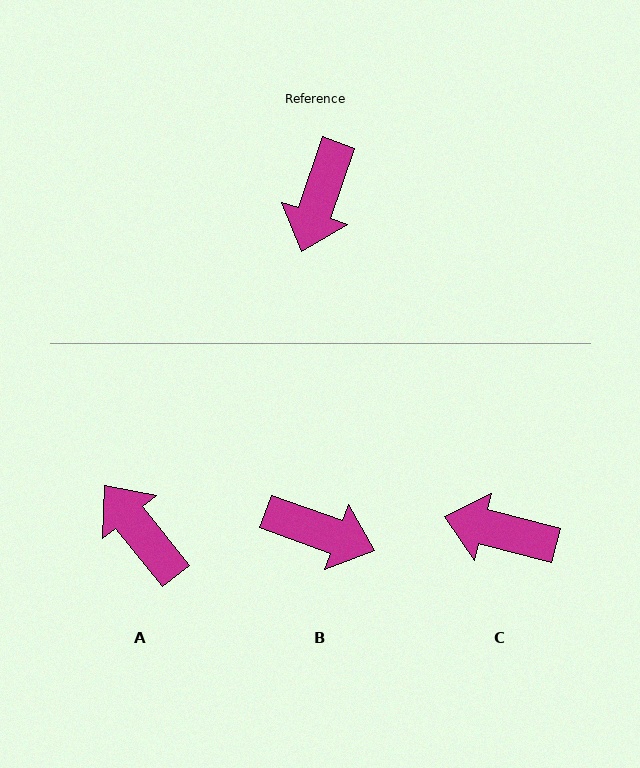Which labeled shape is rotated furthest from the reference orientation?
A, about 123 degrees away.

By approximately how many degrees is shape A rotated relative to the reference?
Approximately 123 degrees clockwise.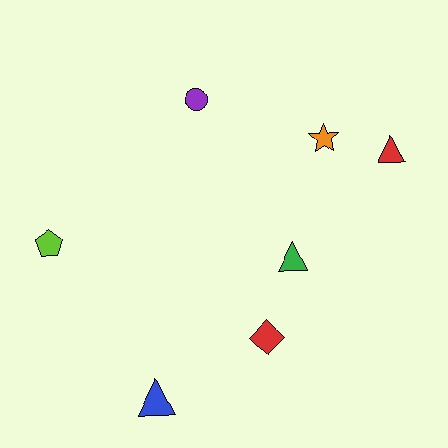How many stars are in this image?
There is 1 star.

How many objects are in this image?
There are 7 objects.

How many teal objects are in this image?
There are no teal objects.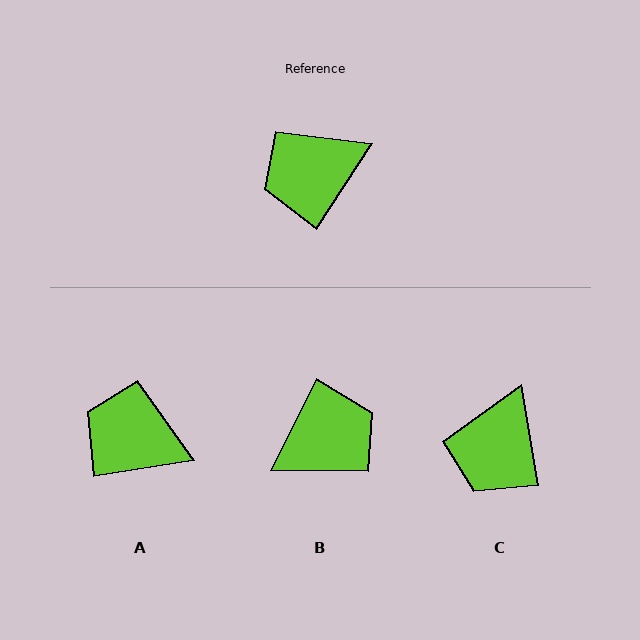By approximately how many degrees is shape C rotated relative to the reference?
Approximately 43 degrees counter-clockwise.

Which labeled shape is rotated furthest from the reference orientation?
B, about 174 degrees away.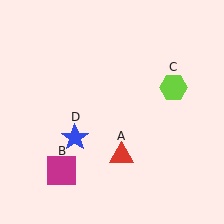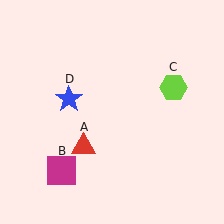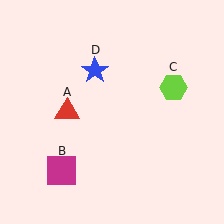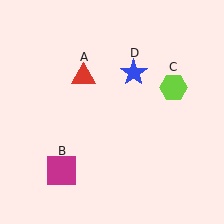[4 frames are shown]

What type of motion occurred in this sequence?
The red triangle (object A), blue star (object D) rotated clockwise around the center of the scene.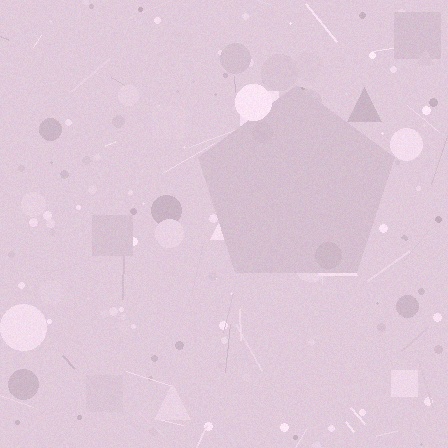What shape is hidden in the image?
A pentagon is hidden in the image.